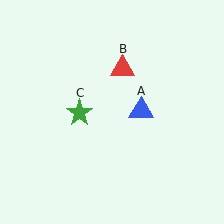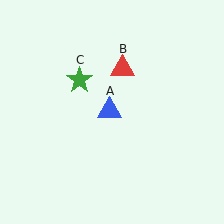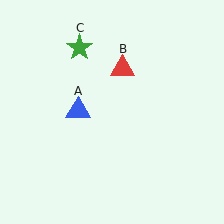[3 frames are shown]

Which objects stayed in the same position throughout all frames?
Red triangle (object B) remained stationary.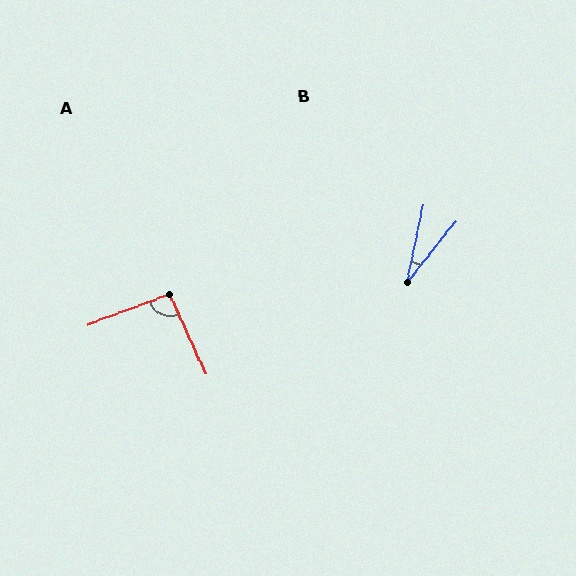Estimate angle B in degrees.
Approximately 26 degrees.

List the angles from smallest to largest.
B (26°), A (94°).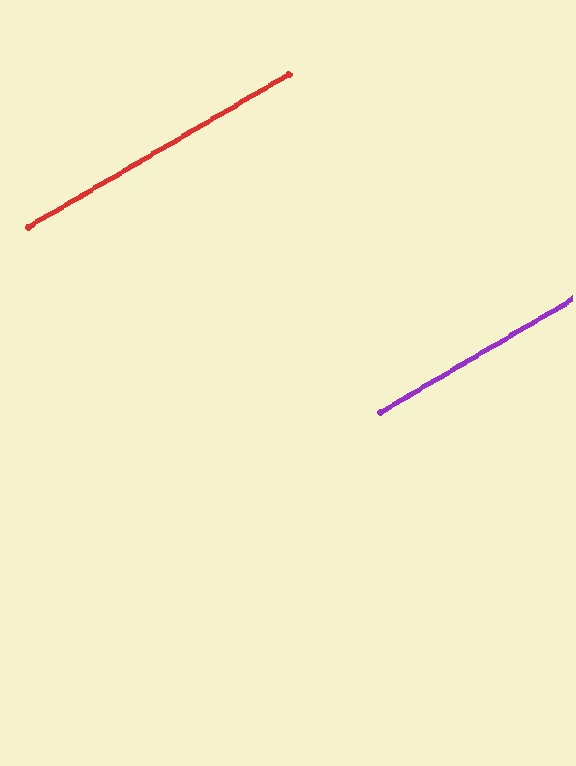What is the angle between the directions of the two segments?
Approximately 0 degrees.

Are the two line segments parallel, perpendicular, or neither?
Parallel — their directions differ by only 0.3°.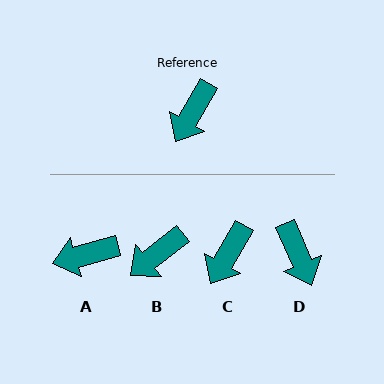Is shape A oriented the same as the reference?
No, it is off by about 44 degrees.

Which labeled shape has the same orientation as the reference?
C.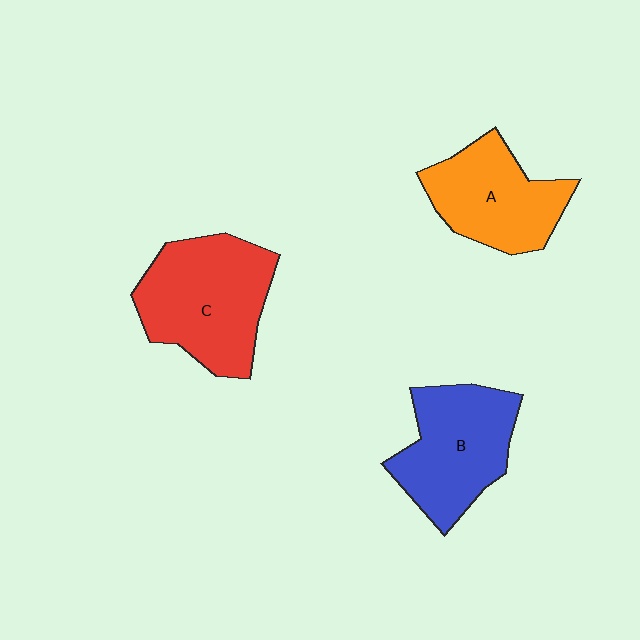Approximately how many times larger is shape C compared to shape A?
Approximately 1.3 times.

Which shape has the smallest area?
Shape A (orange).